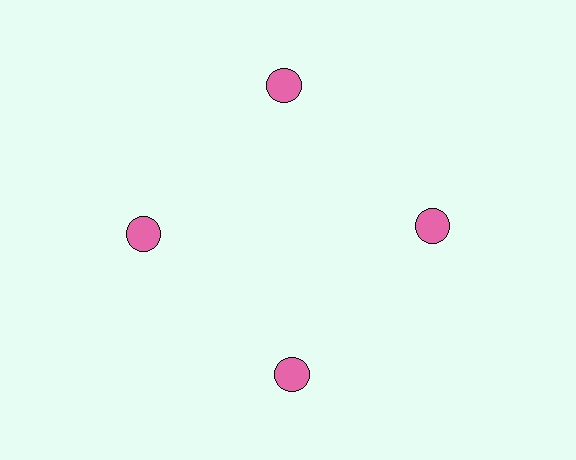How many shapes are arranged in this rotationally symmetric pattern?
There are 4 shapes, arranged in 4 groups of 1.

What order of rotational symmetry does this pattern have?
This pattern has 4-fold rotational symmetry.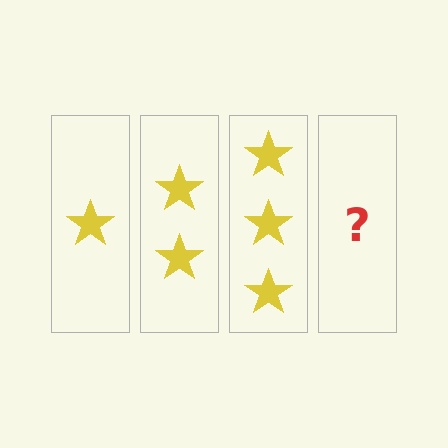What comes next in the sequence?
The next element should be 4 stars.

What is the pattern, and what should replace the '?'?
The pattern is that each step adds one more star. The '?' should be 4 stars.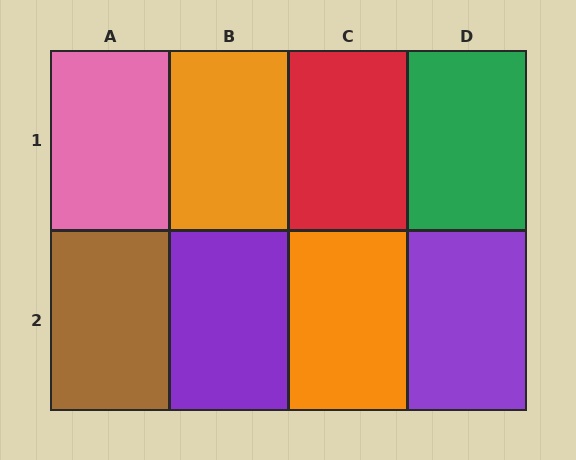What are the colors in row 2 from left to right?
Brown, purple, orange, purple.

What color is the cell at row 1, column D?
Green.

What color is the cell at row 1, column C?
Red.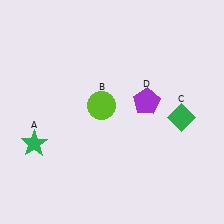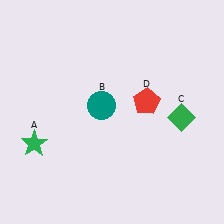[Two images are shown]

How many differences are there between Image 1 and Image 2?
There are 2 differences between the two images.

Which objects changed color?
B changed from lime to teal. D changed from purple to red.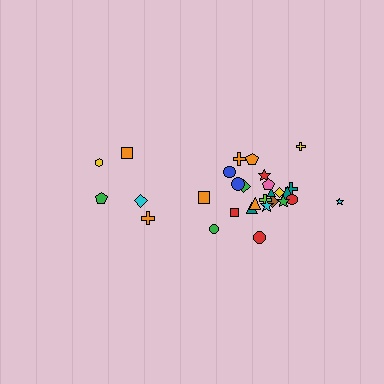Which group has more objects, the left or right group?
The right group.